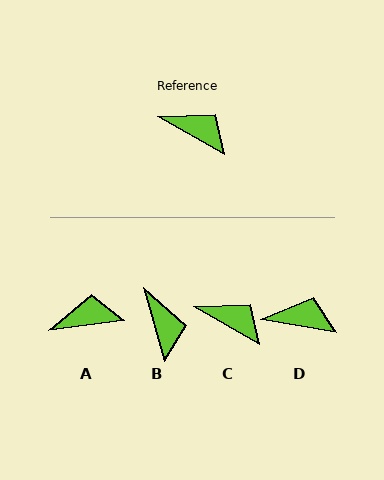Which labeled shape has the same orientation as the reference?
C.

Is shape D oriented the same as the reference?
No, it is off by about 20 degrees.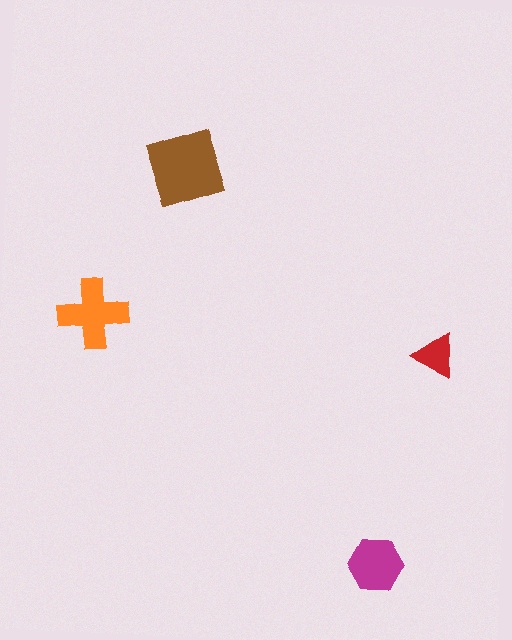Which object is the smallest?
The red triangle.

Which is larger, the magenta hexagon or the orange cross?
The orange cross.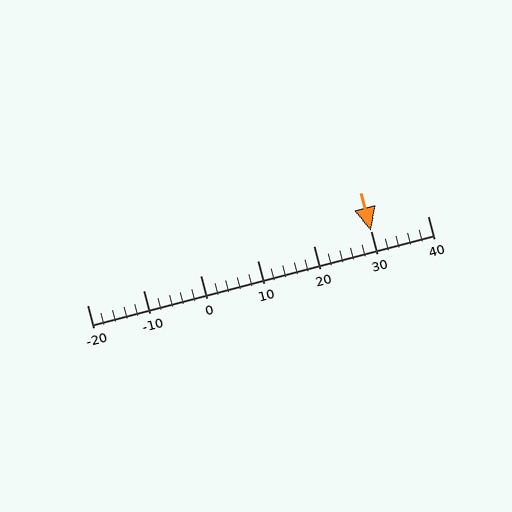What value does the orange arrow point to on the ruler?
The orange arrow points to approximately 30.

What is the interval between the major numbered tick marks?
The major tick marks are spaced 10 units apart.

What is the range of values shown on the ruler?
The ruler shows values from -20 to 40.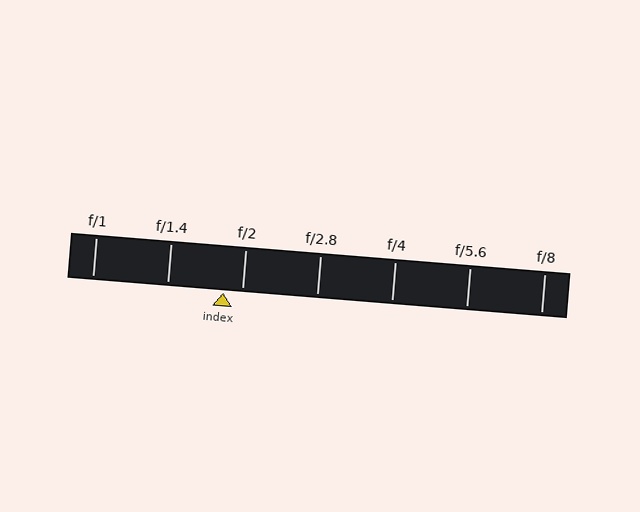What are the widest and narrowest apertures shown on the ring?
The widest aperture shown is f/1 and the narrowest is f/8.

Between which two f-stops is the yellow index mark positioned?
The index mark is between f/1.4 and f/2.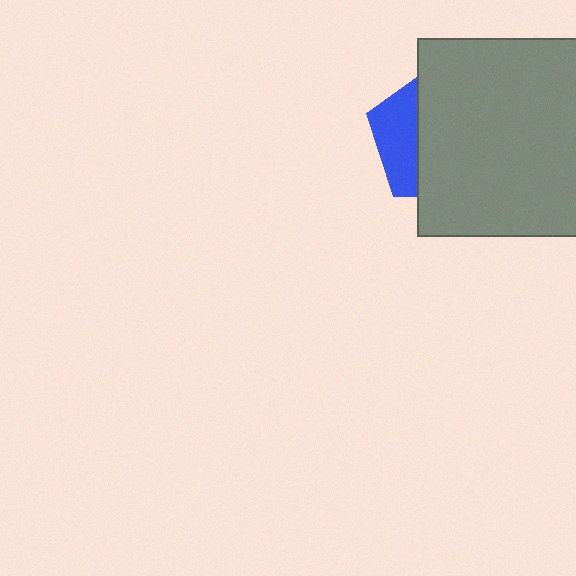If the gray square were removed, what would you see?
You would see the complete blue pentagon.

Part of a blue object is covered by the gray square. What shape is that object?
It is a pentagon.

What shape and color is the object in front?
The object in front is a gray square.